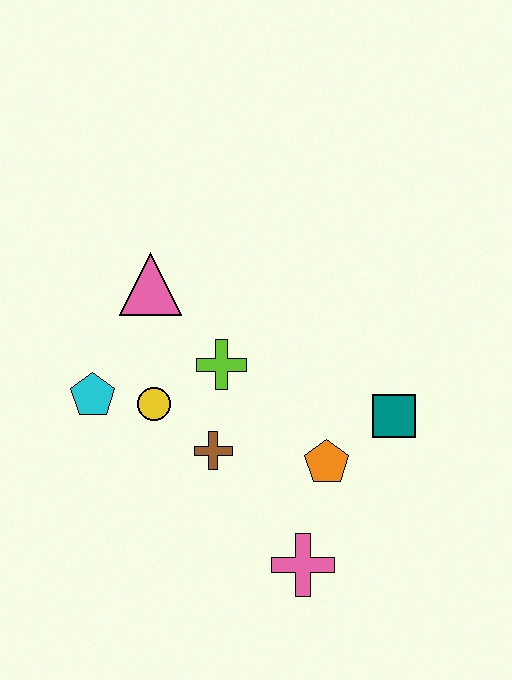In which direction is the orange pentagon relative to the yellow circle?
The orange pentagon is to the right of the yellow circle.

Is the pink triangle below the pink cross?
No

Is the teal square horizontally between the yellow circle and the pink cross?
No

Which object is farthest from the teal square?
The cyan pentagon is farthest from the teal square.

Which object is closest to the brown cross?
The yellow circle is closest to the brown cross.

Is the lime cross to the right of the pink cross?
No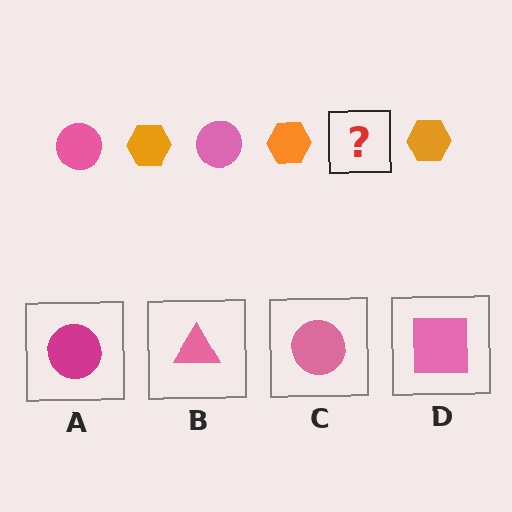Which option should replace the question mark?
Option C.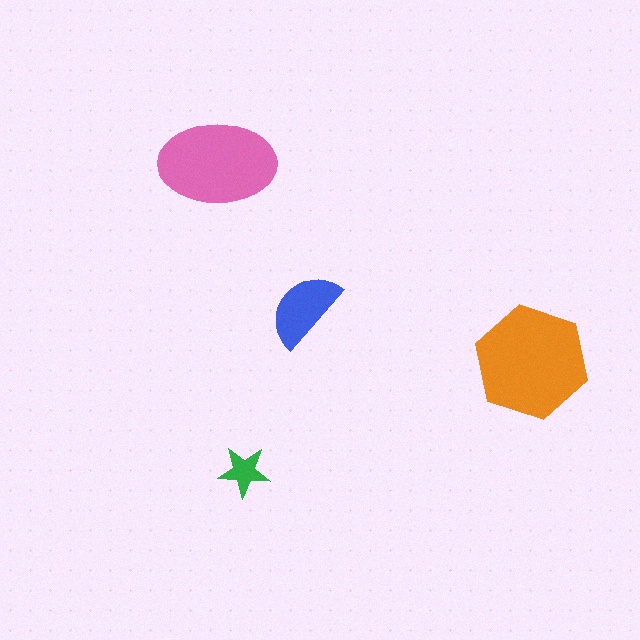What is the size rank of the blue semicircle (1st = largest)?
3rd.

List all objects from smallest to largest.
The green star, the blue semicircle, the pink ellipse, the orange hexagon.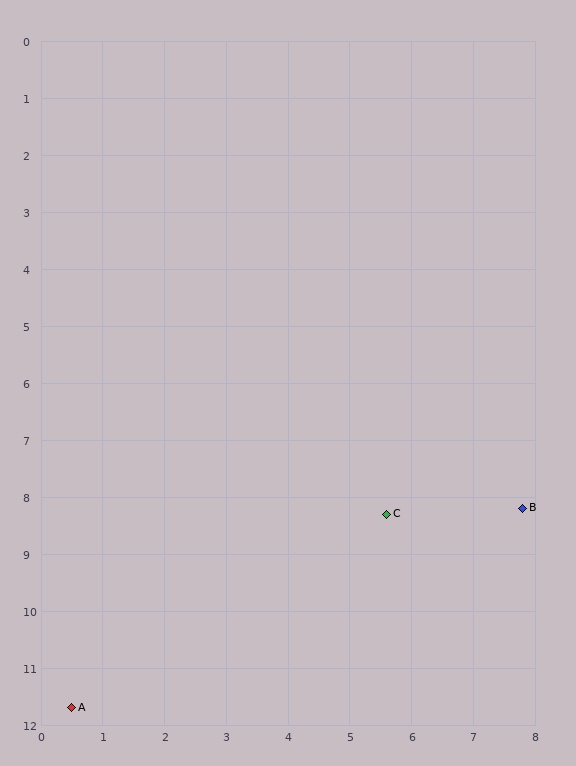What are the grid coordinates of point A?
Point A is at approximately (0.5, 11.7).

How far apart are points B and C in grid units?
Points B and C are about 2.2 grid units apart.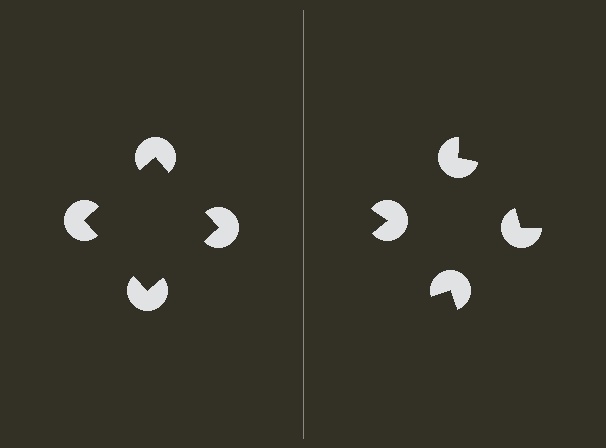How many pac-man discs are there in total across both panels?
8 — 4 on each side.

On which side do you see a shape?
An illusory square appears on the left side. On the right side the wedge cuts are rotated, so no coherent shape forms.